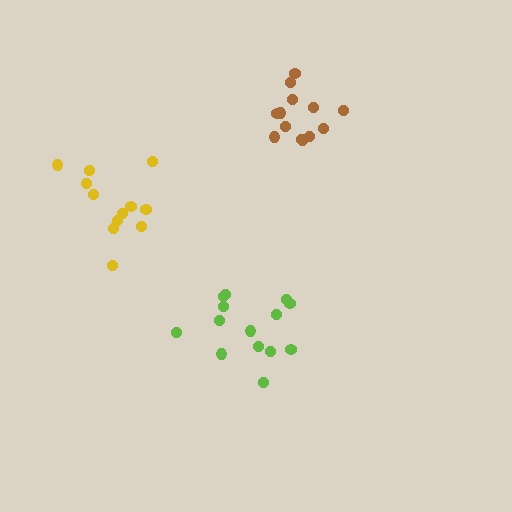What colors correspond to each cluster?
The clusters are colored: lime, yellow, brown.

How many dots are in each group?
Group 1: 14 dots, Group 2: 12 dots, Group 3: 13 dots (39 total).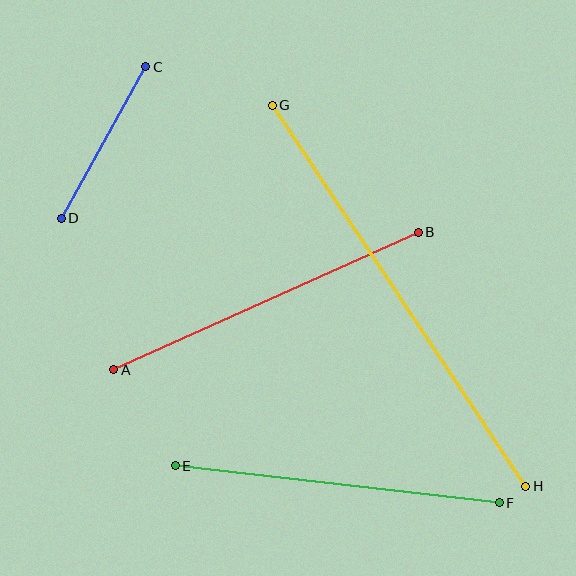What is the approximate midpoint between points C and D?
The midpoint is at approximately (103, 142) pixels.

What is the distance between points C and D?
The distance is approximately 173 pixels.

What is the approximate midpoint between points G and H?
The midpoint is at approximately (399, 296) pixels.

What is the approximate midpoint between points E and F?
The midpoint is at approximately (337, 484) pixels.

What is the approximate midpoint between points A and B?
The midpoint is at approximately (266, 301) pixels.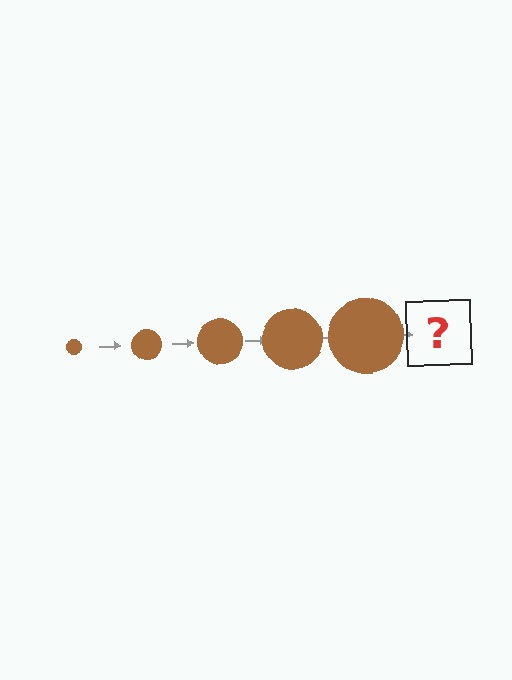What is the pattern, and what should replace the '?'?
The pattern is that the circle gets progressively larger each step. The '?' should be a brown circle, larger than the previous one.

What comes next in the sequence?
The next element should be a brown circle, larger than the previous one.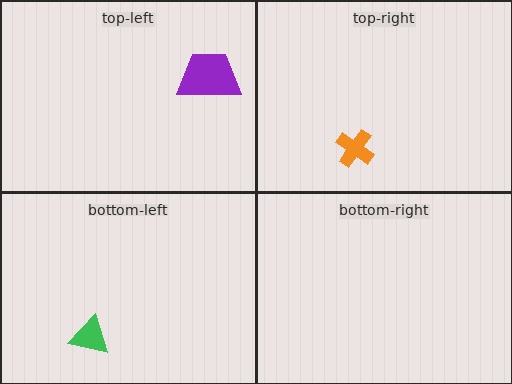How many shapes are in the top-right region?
1.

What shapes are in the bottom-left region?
The green triangle.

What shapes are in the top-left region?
The purple trapezoid.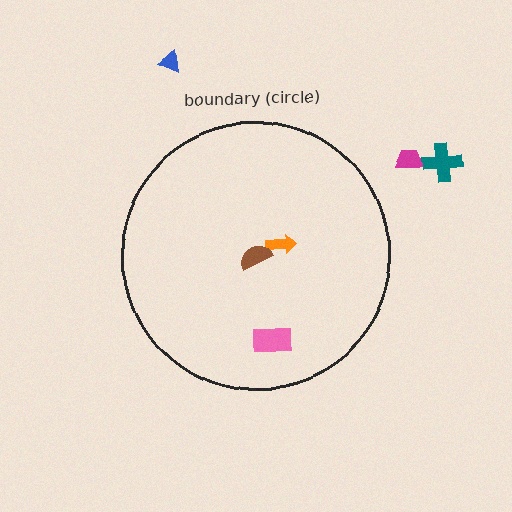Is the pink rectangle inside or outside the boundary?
Inside.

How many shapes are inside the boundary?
3 inside, 3 outside.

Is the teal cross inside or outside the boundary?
Outside.